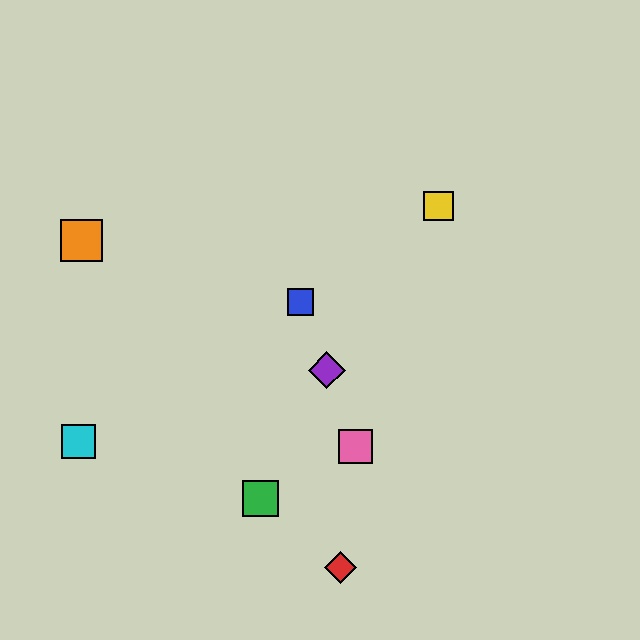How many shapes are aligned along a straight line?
3 shapes (the blue square, the purple diamond, the pink square) are aligned along a straight line.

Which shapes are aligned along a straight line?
The blue square, the purple diamond, the pink square are aligned along a straight line.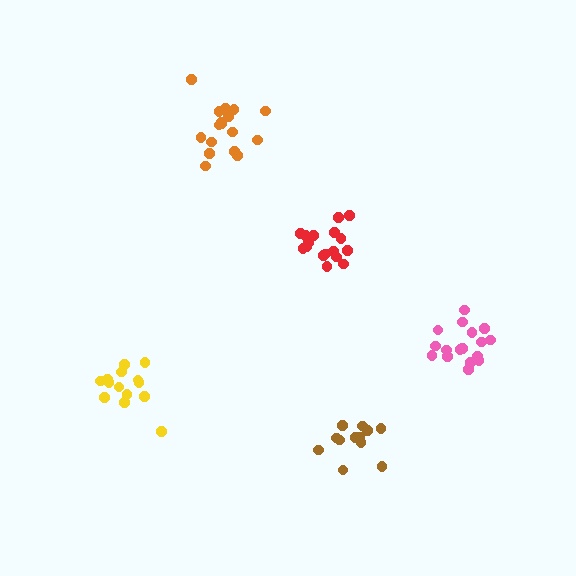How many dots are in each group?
Group 1: 17 dots, Group 2: 17 dots, Group 3: 17 dots, Group 4: 14 dots, Group 5: 12 dots (77 total).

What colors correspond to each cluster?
The clusters are colored: red, pink, orange, yellow, brown.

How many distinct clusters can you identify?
There are 5 distinct clusters.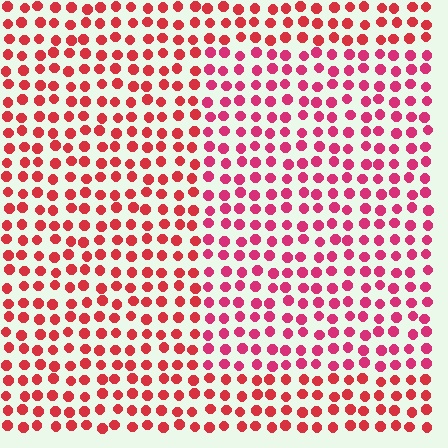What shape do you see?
I see a rectangle.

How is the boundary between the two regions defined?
The boundary is defined purely by a slight shift in hue (about 21 degrees). Spacing, size, and orientation are identical on both sides.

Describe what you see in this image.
The image is filled with small red elements in a uniform arrangement. A rectangle-shaped region is visible where the elements are tinted to a slightly different hue, forming a subtle color boundary.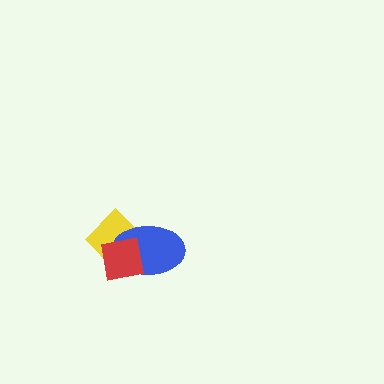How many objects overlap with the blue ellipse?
2 objects overlap with the blue ellipse.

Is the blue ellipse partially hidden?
Yes, it is partially covered by another shape.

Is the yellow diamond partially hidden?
Yes, it is partially covered by another shape.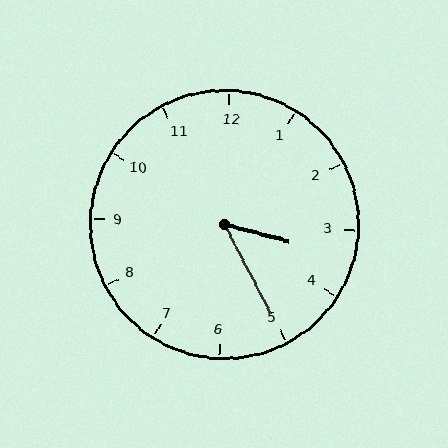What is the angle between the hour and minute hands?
Approximately 48 degrees.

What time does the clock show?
3:25.